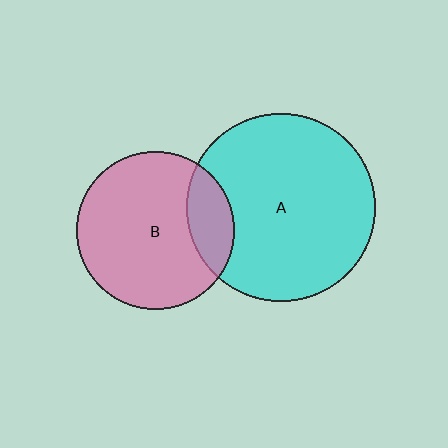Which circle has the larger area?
Circle A (cyan).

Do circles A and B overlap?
Yes.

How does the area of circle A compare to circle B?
Approximately 1.4 times.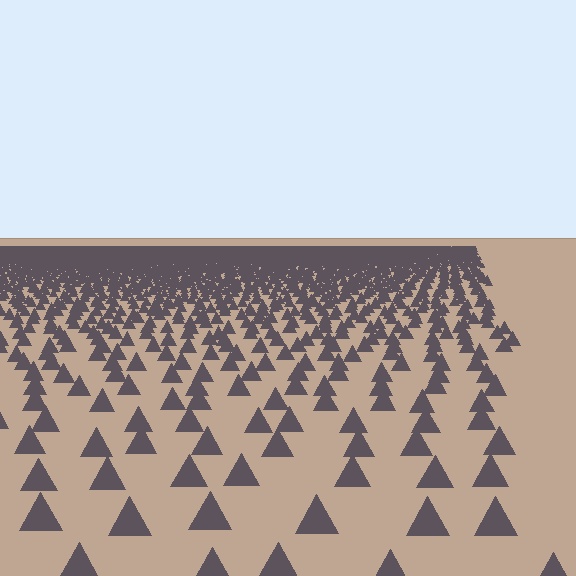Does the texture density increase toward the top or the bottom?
Density increases toward the top.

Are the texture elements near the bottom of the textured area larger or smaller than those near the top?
Larger. Near the bottom, elements are closer to the viewer and appear at a bigger on-screen size.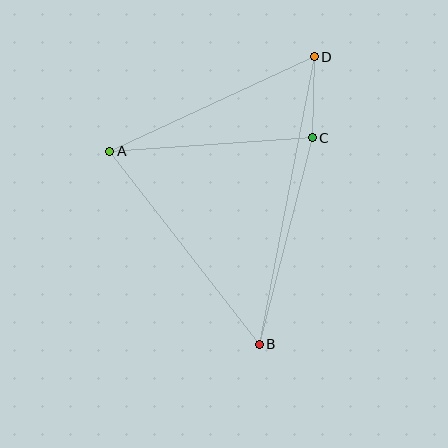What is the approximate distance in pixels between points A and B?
The distance between A and B is approximately 244 pixels.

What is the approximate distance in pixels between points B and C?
The distance between B and C is approximately 214 pixels.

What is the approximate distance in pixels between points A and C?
The distance between A and C is approximately 203 pixels.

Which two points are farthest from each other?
Points B and D are farthest from each other.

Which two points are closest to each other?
Points C and D are closest to each other.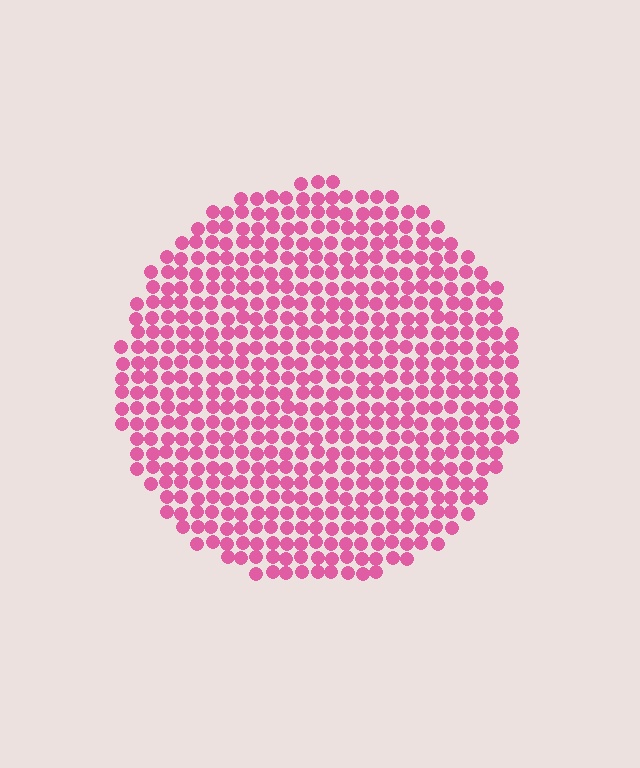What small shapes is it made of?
It is made of small circles.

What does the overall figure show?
The overall figure shows a circle.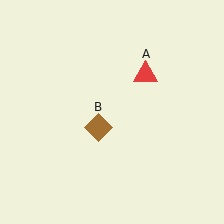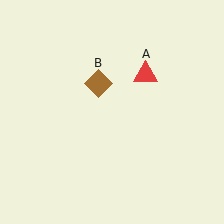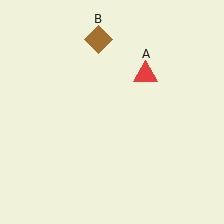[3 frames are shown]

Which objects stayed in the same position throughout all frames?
Red triangle (object A) remained stationary.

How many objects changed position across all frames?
1 object changed position: brown diamond (object B).